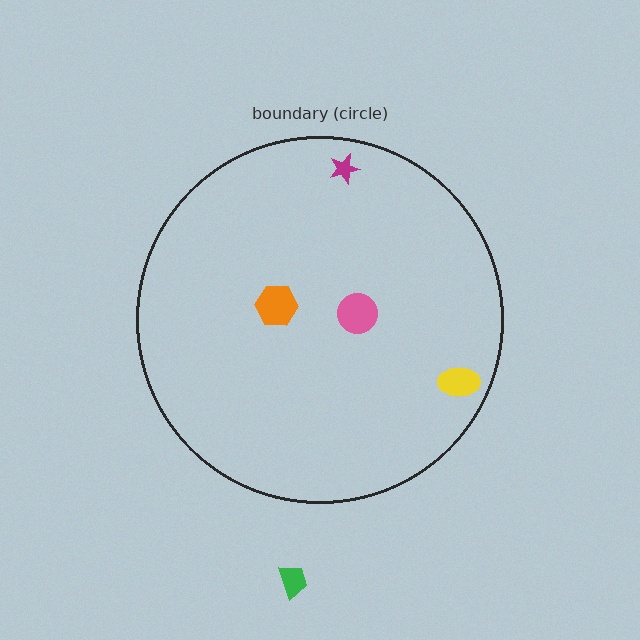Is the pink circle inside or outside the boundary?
Inside.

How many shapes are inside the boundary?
4 inside, 1 outside.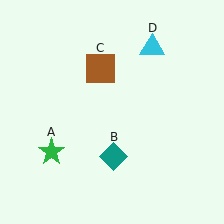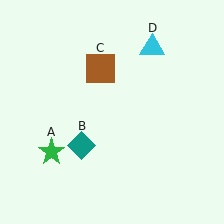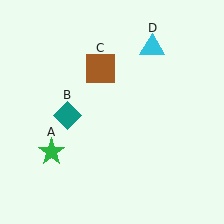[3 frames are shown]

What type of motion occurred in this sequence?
The teal diamond (object B) rotated clockwise around the center of the scene.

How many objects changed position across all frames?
1 object changed position: teal diamond (object B).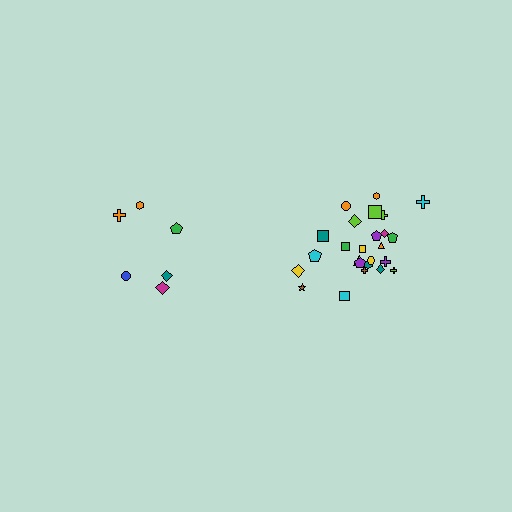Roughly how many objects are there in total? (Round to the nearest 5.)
Roughly 30 objects in total.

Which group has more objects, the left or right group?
The right group.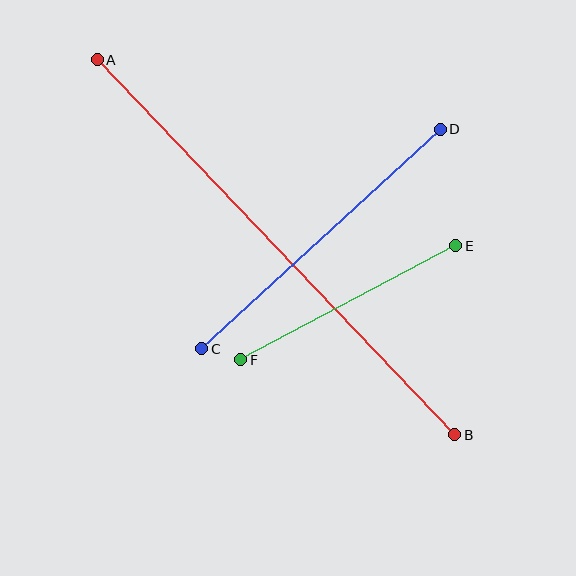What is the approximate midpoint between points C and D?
The midpoint is at approximately (321, 239) pixels.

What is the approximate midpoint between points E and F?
The midpoint is at approximately (348, 303) pixels.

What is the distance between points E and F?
The distance is approximately 243 pixels.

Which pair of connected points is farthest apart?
Points A and B are farthest apart.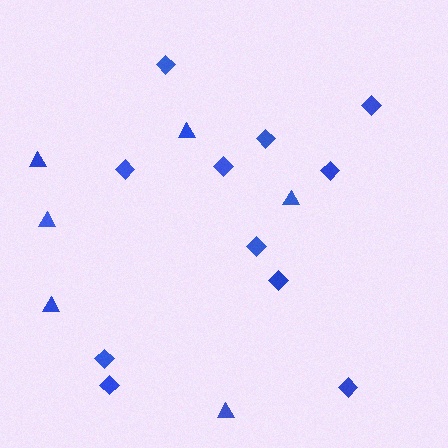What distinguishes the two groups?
There are 2 groups: one group of triangles (6) and one group of diamonds (11).